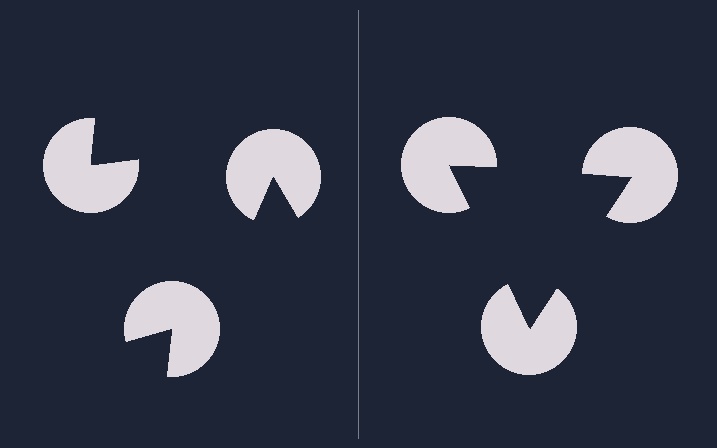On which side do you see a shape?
An illusory triangle appears on the right side. On the left side the wedge cuts are rotated, so no coherent shape forms.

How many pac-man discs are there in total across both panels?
6 — 3 on each side.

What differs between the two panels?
The pac-man discs are positioned identically on both sides; only the wedge orientations differ. On the right they align to a triangle; on the left they are misaligned.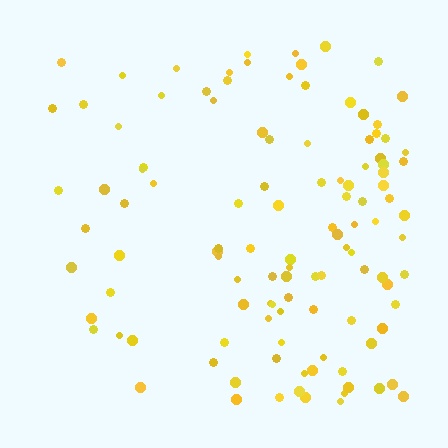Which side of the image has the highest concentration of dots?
The right.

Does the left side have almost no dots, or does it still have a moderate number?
Still a moderate number, just noticeably fewer than the right.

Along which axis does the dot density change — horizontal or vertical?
Horizontal.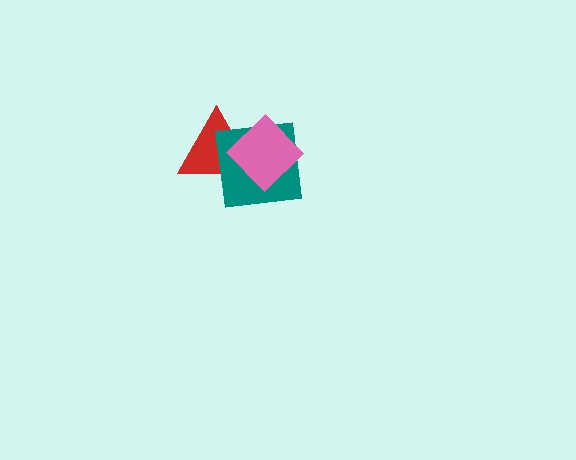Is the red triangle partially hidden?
Yes, it is partially covered by another shape.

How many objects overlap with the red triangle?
2 objects overlap with the red triangle.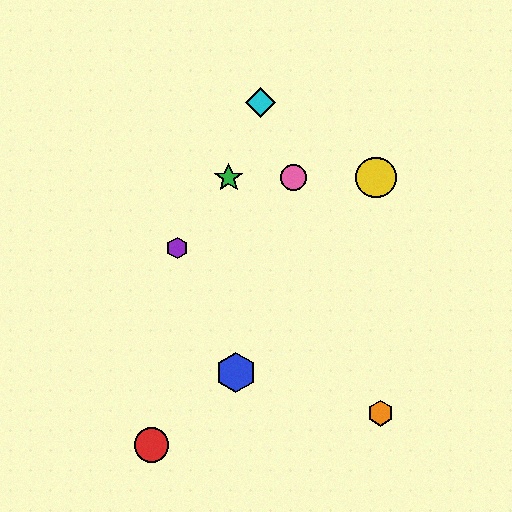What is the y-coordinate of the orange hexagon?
The orange hexagon is at y≈413.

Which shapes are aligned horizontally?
The green star, the yellow circle, the pink circle are aligned horizontally.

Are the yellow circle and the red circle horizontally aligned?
No, the yellow circle is at y≈178 and the red circle is at y≈445.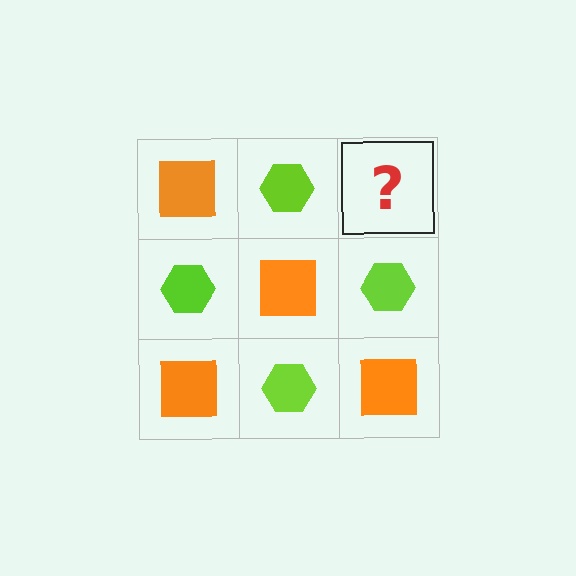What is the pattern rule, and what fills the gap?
The rule is that it alternates orange square and lime hexagon in a checkerboard pattern. The gap should be filled with an orange square.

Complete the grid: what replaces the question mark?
The question mark should be replaced with an orange square.